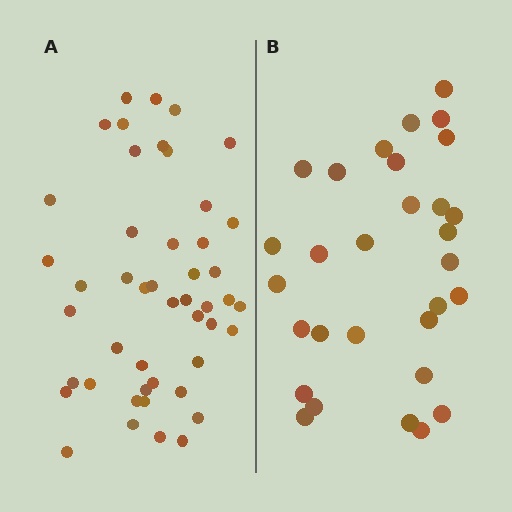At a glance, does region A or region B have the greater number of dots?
Region A (the left region) has more dots.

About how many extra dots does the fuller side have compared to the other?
Region A has approximately 15 more dots than region B.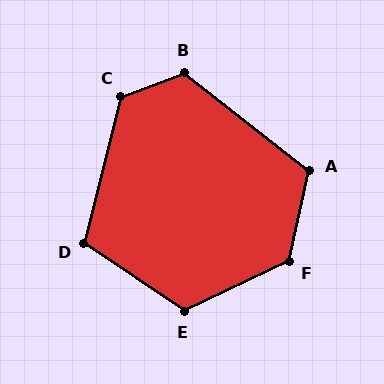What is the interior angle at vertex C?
Approximately 124 degrees (obtuse).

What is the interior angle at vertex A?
Approximately 115 degrees (obtuse).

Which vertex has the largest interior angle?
F, at approximately 128 degrees.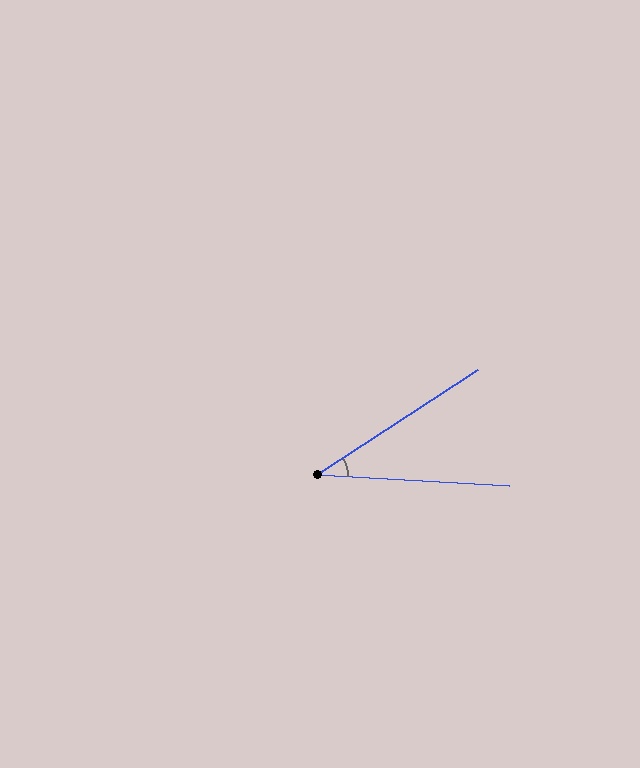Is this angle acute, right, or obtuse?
It is acute.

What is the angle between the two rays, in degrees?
Approximately 36 degrees.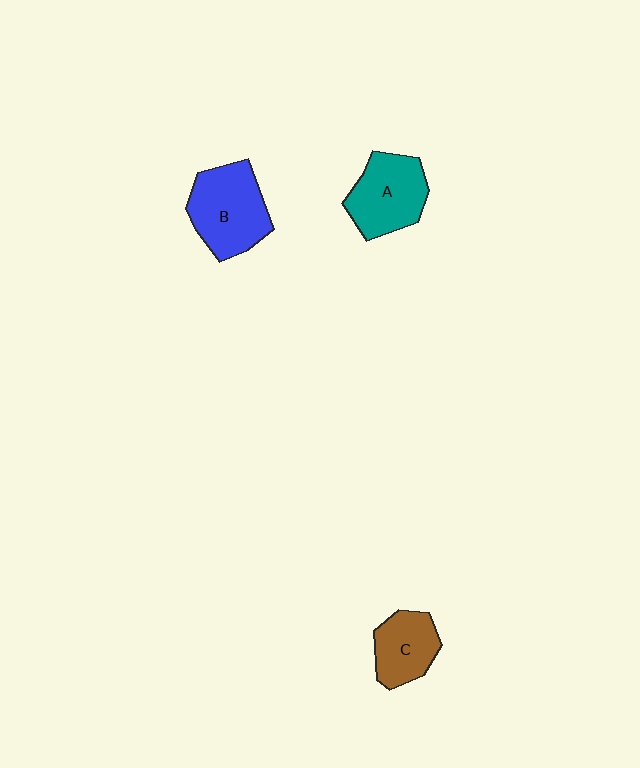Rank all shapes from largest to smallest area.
From largest to smallest: B (blue), A (teal), C (brown).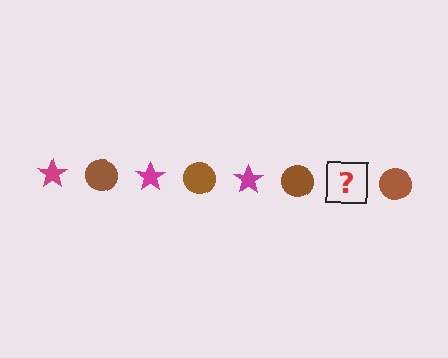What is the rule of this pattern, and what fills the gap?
The rule is that the pattern alternates between magenta star and brown circle. The gap should be filled with a magenta star.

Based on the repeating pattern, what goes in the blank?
The blank should be a magenta star.